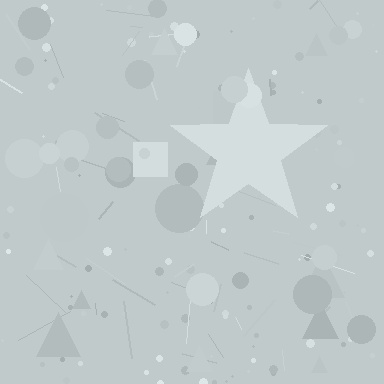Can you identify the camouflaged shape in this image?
The camouflaged shape is a star.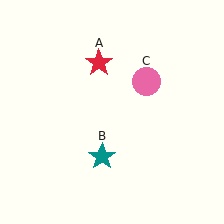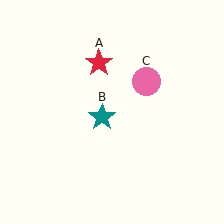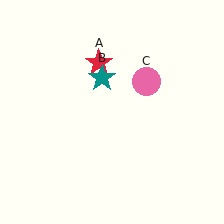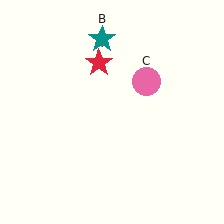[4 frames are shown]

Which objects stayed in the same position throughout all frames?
Red star (object A) and pink circle (object C) remained stationary.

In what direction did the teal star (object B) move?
The teal star (object B) moved up.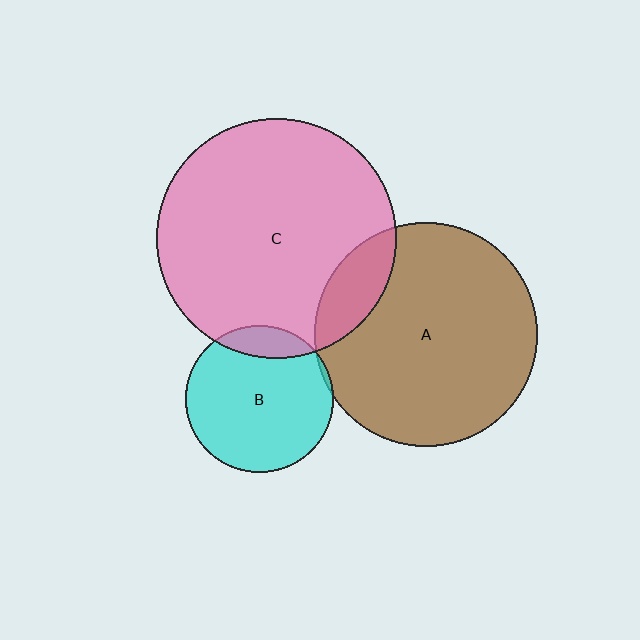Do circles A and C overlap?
Yes.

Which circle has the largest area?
Circle C (pink).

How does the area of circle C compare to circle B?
Approximately 2.6 times.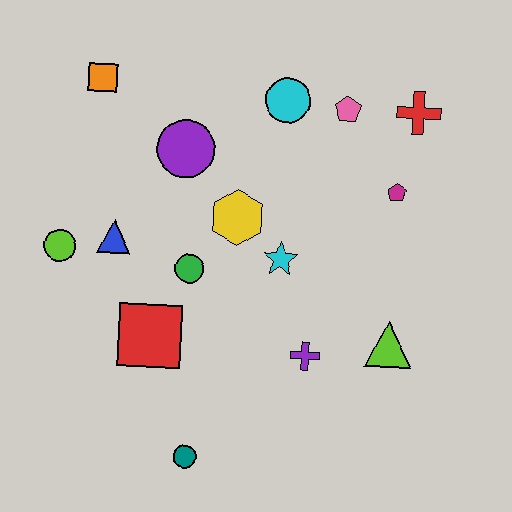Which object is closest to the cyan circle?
The pink pentagon is closest to the cyan circle.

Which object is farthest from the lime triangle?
The orange square is farthest from the lime triangle.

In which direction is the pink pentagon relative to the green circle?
The pink pentagon is above the green circle.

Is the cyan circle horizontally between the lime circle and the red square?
No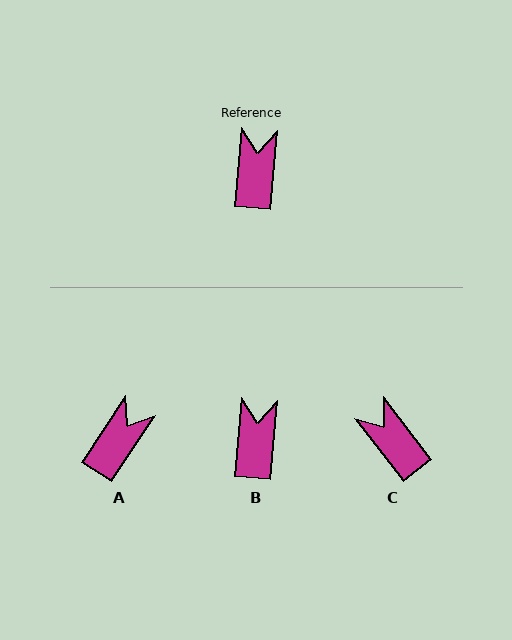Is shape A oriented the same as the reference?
No, it is off by about 28 degrees.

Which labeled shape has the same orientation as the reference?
B.